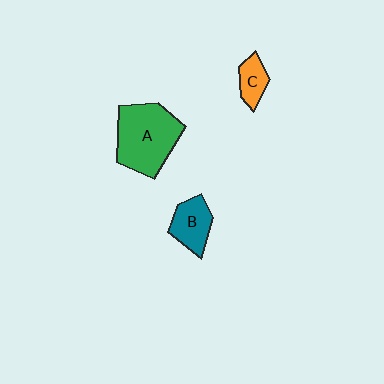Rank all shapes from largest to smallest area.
From largest to smallest: A (green), B (teal), C (orange).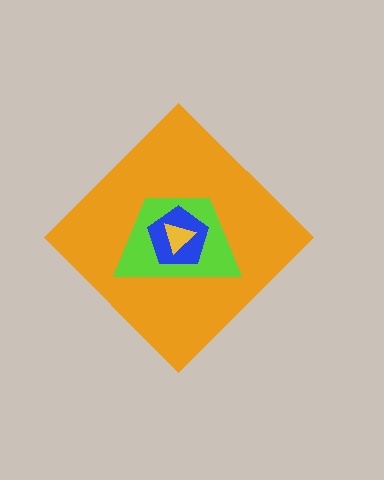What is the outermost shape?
The orange diamond.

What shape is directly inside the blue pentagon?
The yellow triangle.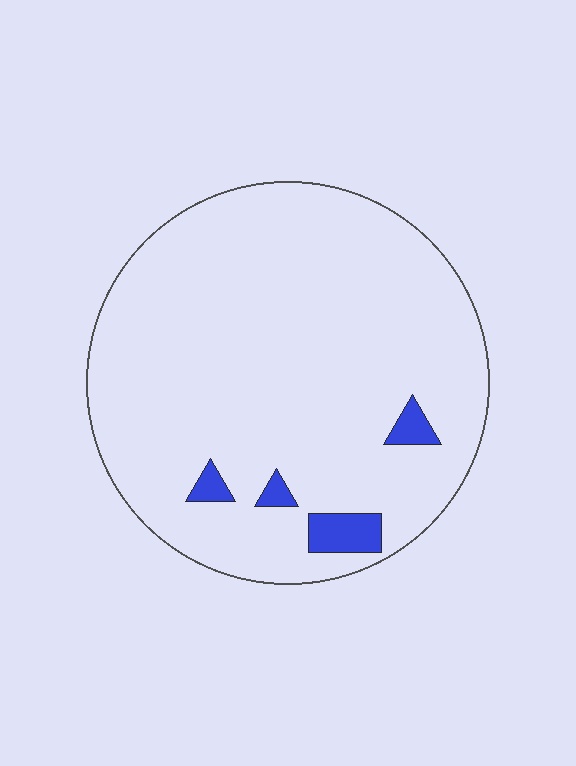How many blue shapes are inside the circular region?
4.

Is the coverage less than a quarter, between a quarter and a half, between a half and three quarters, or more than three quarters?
Less than a quarter.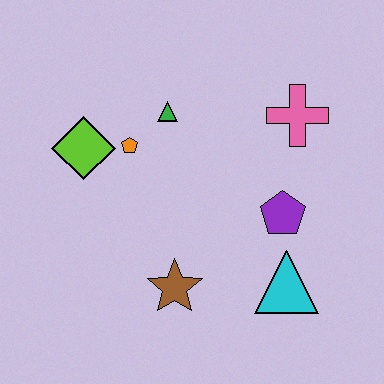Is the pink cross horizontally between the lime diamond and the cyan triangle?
No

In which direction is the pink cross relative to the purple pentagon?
The pink cross is above the purple pentagon.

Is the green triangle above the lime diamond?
Yes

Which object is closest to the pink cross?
The purple pentagon is closest to the pink cross.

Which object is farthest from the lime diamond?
The cyan triangle is farthest from the lime diamond.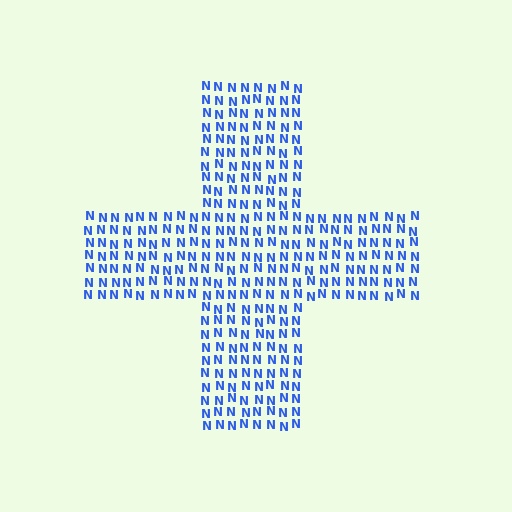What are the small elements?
The small elements are letter N's.